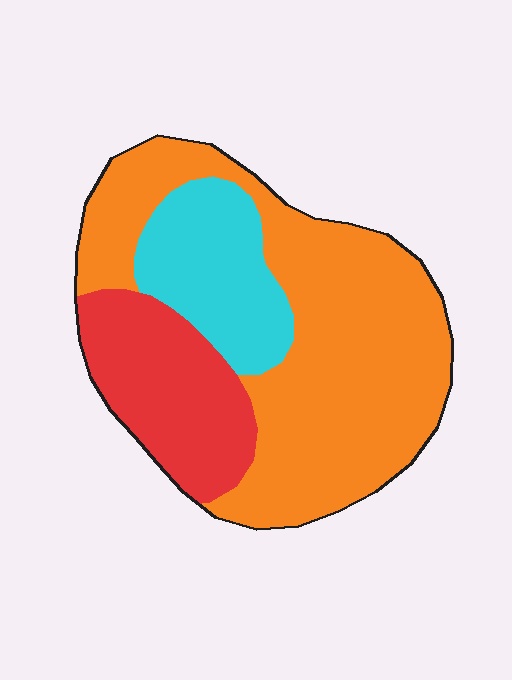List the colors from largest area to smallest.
From largest to smallest: orange, red, cyan.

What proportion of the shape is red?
Red takes up about one quarter (1/4) of the shape.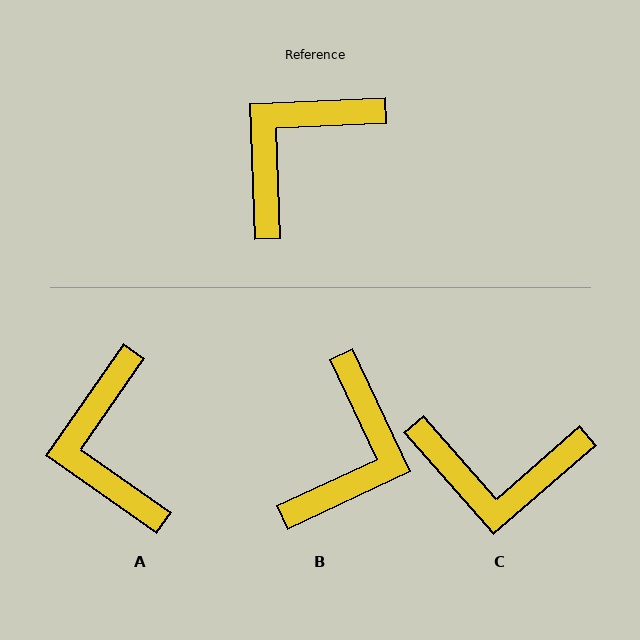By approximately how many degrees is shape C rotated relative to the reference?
Approximately 129 degrees counter-clockwise.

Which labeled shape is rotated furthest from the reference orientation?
B, about 157 degrees away.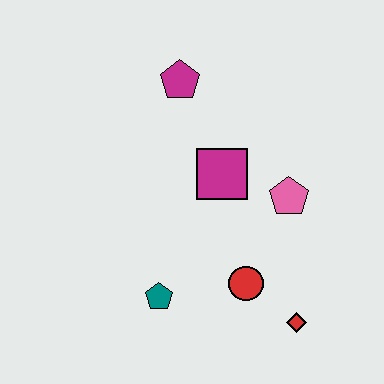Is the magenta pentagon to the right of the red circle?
No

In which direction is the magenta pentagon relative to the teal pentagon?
The magenta pentagon is above the teal pentagon.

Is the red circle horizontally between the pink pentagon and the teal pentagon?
Yes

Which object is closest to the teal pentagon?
The red circle is closest to the teal pentagon.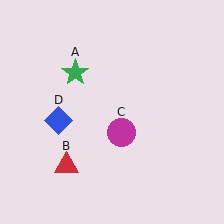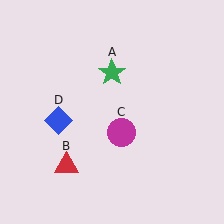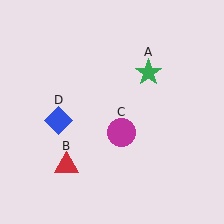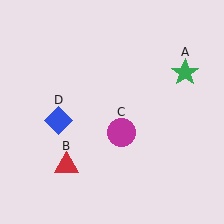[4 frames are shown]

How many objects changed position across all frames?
1 object changed position: green star (object A).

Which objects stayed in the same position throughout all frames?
Red triangle (object B) and magenta circle (object C) and blue diamond (object D) remained stationary.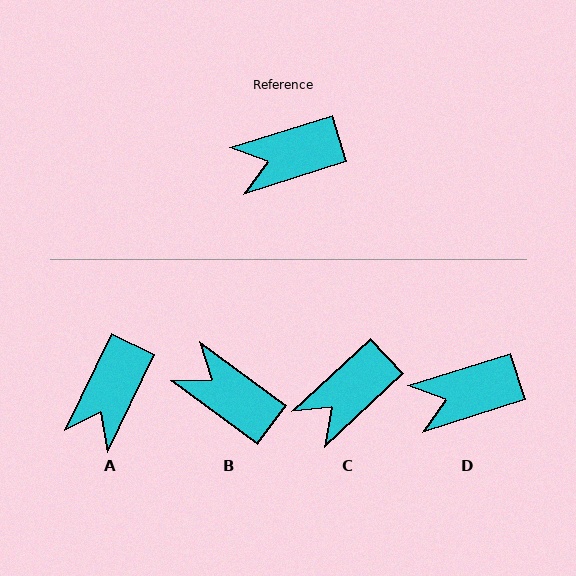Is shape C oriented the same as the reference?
No, it is off by about 26 degrees.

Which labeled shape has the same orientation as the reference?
D.